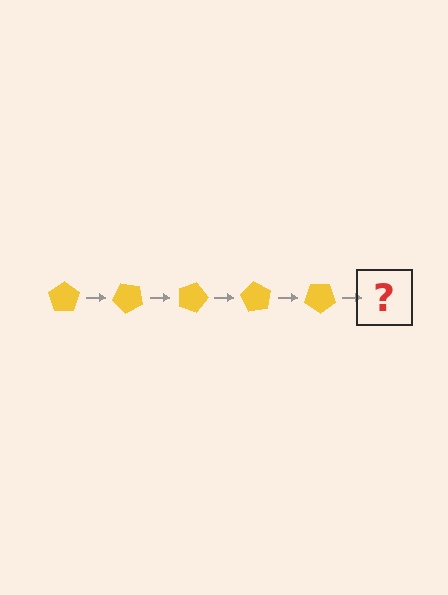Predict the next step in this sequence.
The next step is a yellow pentagon rotated 225 degrees.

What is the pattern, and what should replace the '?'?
The pattern is that the pentagon rotates 45 degrees each step. The '?' should be a yellow pentagon rotated 225 degrees.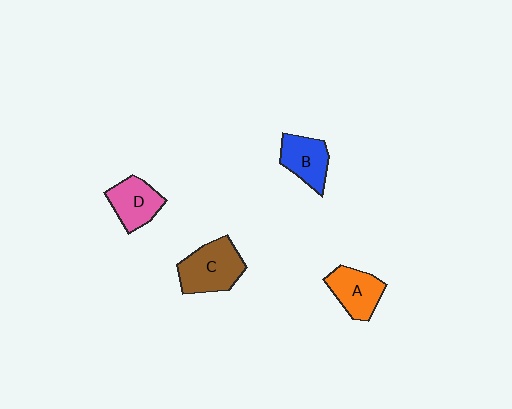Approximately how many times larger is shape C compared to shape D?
Approximately 1.3 times.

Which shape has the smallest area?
Shape B (blue).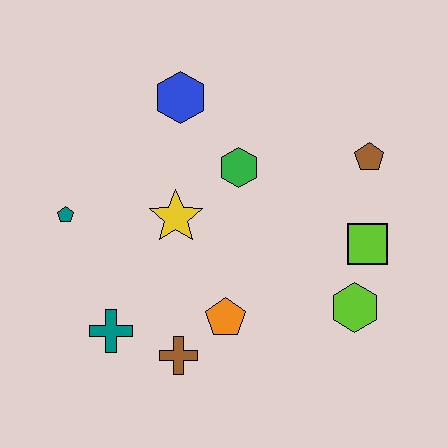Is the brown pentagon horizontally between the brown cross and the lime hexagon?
No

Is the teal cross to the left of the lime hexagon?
Yes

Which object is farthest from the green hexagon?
The teal cross is farthest from the green hexagon.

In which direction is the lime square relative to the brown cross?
The lime square is to the right of the brown cross.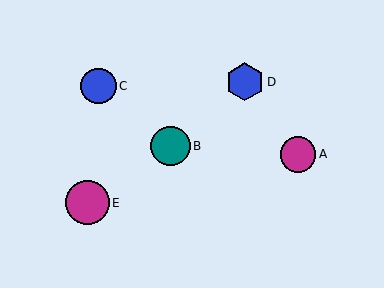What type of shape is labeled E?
Shape E is a magenta circle.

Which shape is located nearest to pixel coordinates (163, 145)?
The teal circle (labeled B) at (171, 146) is nearest to that location.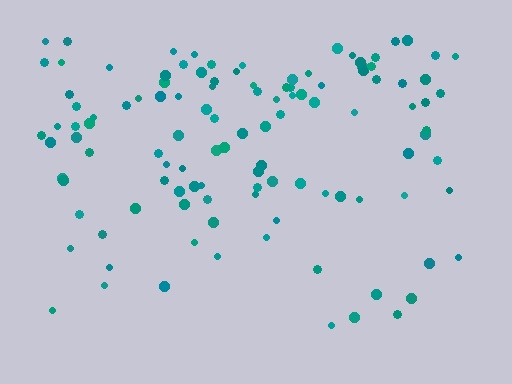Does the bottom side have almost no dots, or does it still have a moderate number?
Still a moderate number, just noticeably fewer than the top.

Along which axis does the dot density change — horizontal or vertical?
Vertical.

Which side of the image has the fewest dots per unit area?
The bottom.